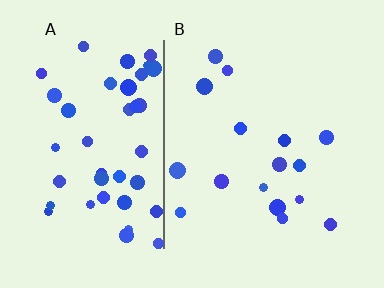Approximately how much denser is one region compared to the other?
Approximately 2.9× — region A over region B.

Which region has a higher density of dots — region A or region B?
A (the left).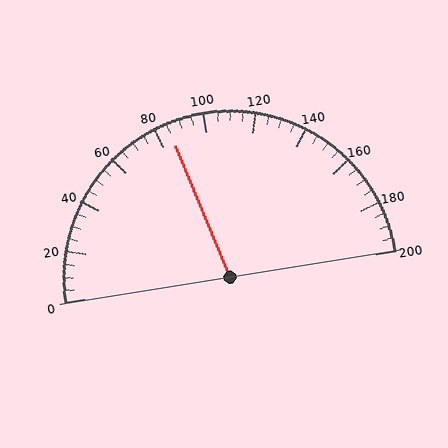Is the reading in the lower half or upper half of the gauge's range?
The reading is in the lower half of the range (0 to 200).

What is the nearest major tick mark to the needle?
The nearest major tick mark is 80.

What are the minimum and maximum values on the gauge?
The gauge ranges from 0 to 200.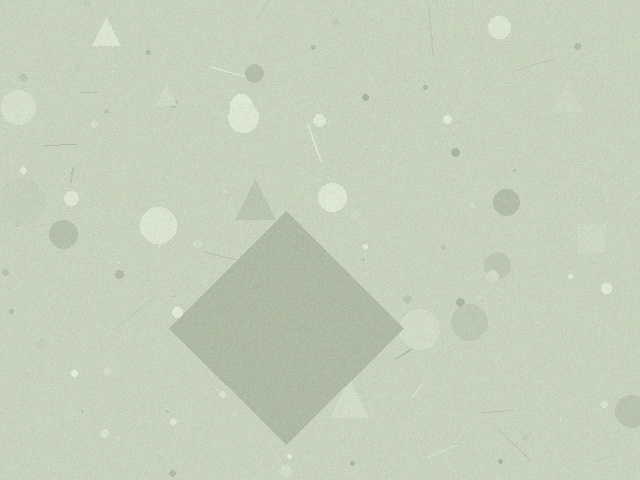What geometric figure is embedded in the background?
A diamond is embedded in the background.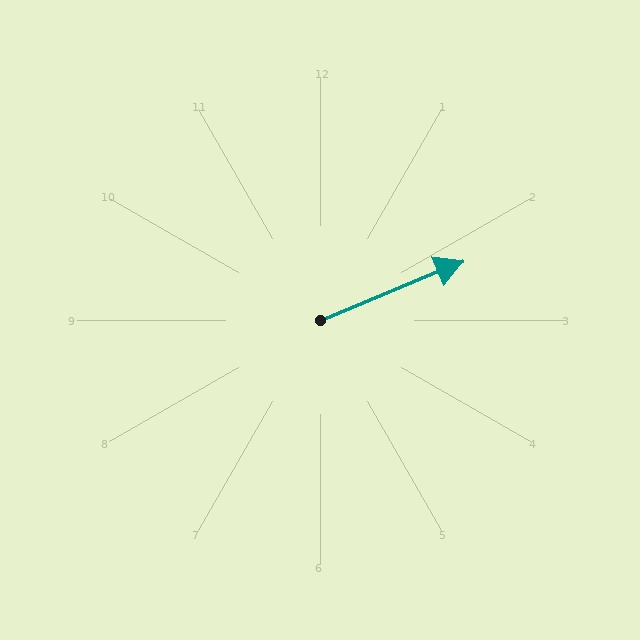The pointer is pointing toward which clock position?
Roughly 2 o'clock.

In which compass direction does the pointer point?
Northeast.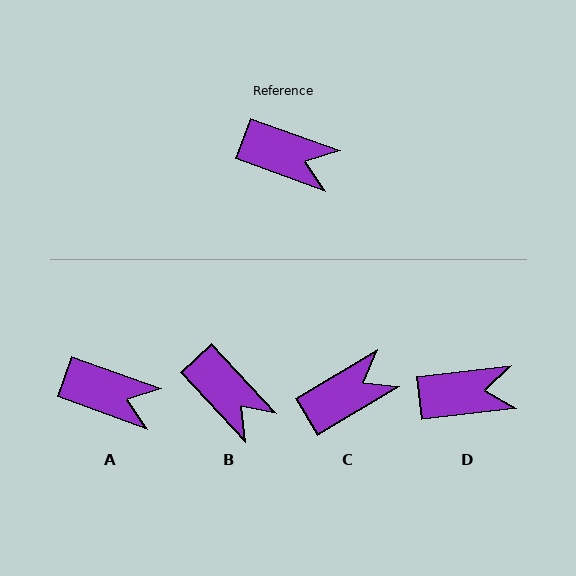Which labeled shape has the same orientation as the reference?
A.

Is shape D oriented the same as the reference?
No, it is off by about 27 degrees.